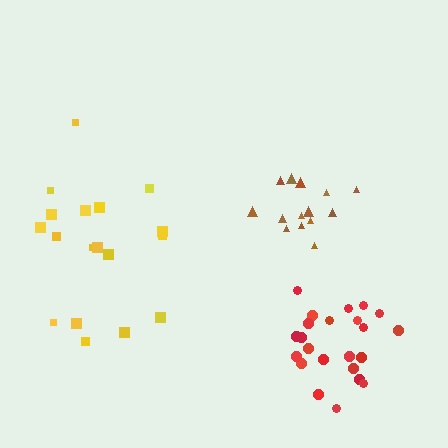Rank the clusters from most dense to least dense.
red, brown, yellow.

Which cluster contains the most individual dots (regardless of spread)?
Red (23).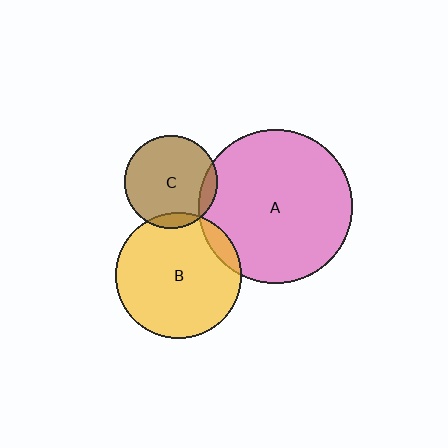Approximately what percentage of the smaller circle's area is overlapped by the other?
Approximately 10%.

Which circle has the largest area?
Circle A (pink).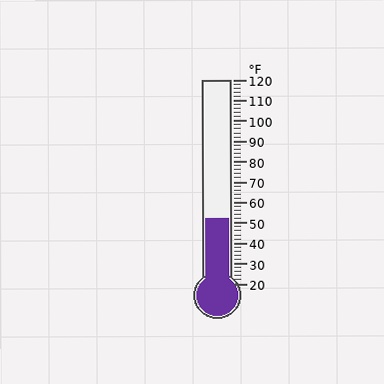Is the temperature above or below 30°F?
The temperature is above 30°F.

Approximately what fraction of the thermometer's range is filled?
The thermometer is filled to approximately 30% of its range.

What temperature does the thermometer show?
The thermometer shows approximately 52°F.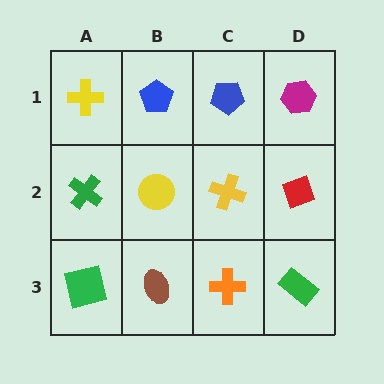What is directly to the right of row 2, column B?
A yellow cross.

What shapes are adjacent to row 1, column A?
A green cross (row 2, column A), a blue pentagon (row 1, column B).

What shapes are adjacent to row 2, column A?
A yellow cross (row 1, column A), a green square (row 3, column A), a yellow circle (row 2, column B).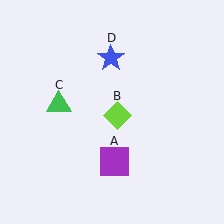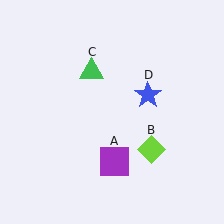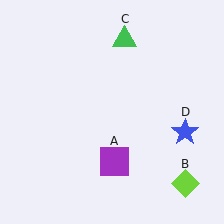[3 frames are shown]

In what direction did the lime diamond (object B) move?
The lime diamond (object B) moved down and to the right.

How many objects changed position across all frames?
3 objects changed position: lime diamond (object B), green triangle (object C), blue star (object D).